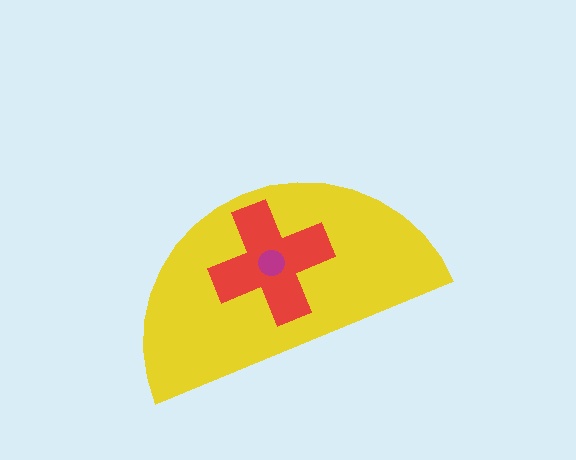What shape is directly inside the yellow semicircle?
The red cross.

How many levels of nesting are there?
3.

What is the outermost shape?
The yellow semicircle.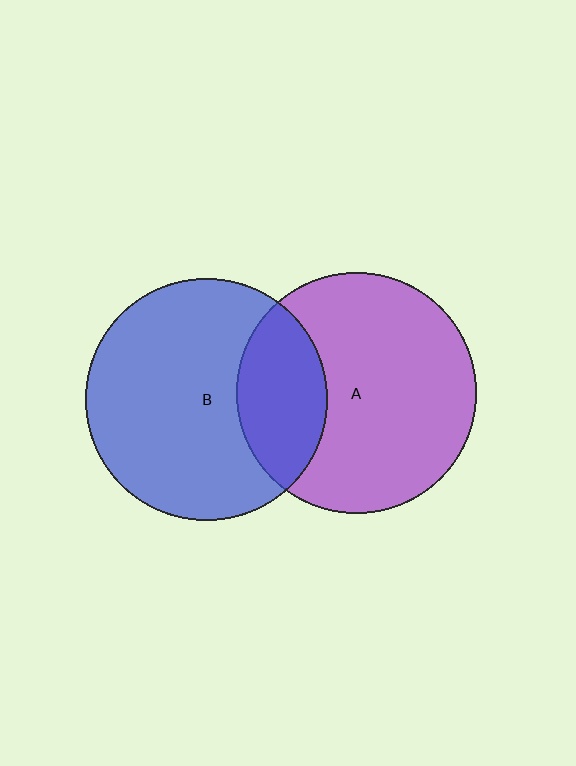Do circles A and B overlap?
Yes.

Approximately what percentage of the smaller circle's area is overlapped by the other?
Approximately 25%.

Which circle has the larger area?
Circle B (blue).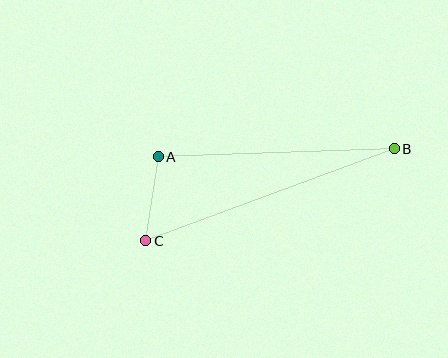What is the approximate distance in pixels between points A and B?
The distance between A and B is approximately 236 pixels.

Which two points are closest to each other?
Points A and C are closest to each other.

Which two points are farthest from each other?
Points B and C are farthest from each other.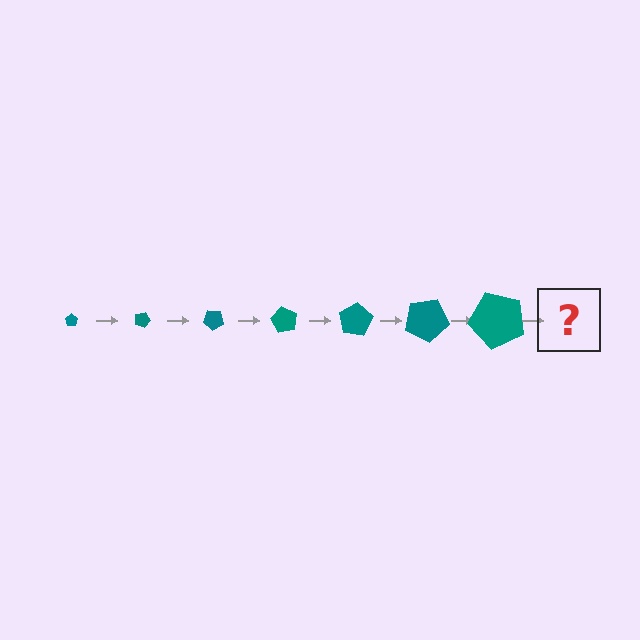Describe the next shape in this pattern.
It should be a pentagon, larger than the previous one and rotated 140 degrees from the start.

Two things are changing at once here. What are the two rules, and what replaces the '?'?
The two rules are that the pentagon grows larger each step and it rotates 20 degrees each step. The '?' should be a pentagon, larger than the previous one and rotated 140 degrees from the start.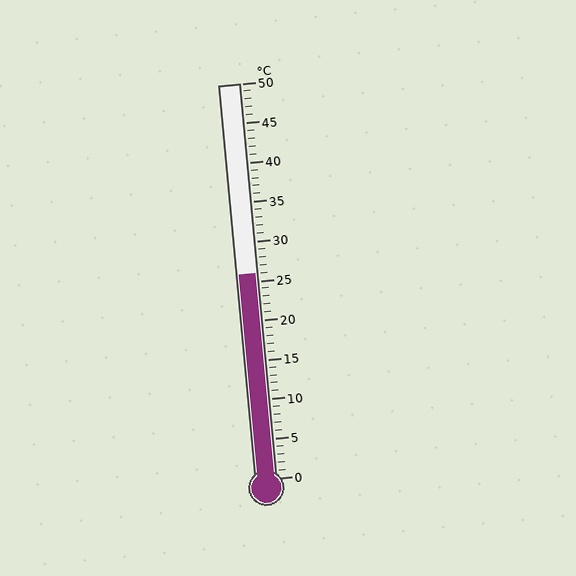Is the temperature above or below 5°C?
The temperature is above 5°C.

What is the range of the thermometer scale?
The thermometer scale ranges from 0°C to 50°C.